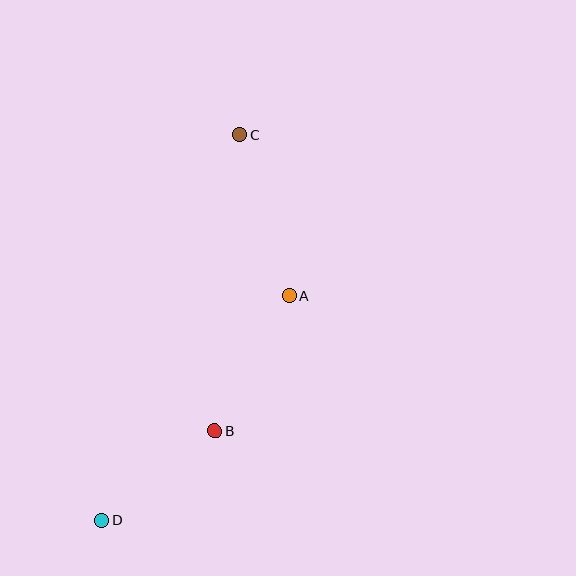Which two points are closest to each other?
Points B and D are closest to each other.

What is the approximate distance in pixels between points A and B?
The distance between A and B is approximately 154 pixels.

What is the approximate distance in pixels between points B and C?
The distance between B and C is approximately 297 pixels.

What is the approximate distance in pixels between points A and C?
The distance between A and C is approximately 168 pixels.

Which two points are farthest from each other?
Points C and D are farthest from each other.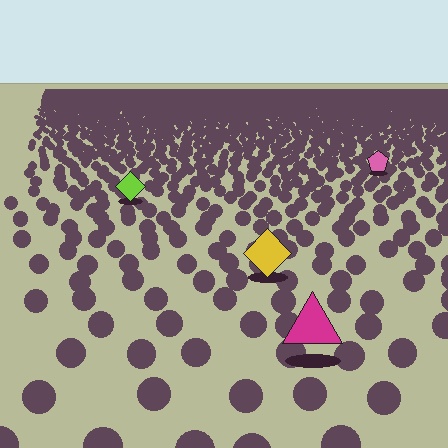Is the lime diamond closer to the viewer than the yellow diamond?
No. The yellow diamond is closer — you can tell from the texture gradient: the ground texture is coarser near it.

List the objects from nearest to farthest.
From nearest to farthest: the magenta triangle, the yellow diamond, the lime diamond, the pink pentagon.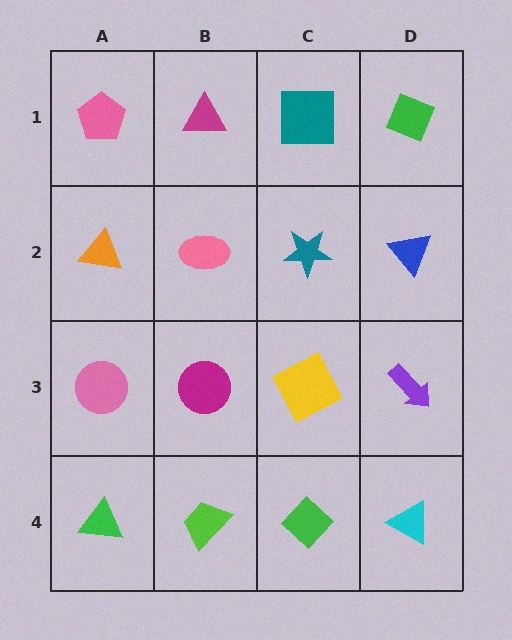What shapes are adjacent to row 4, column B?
A magenta circle (row 3, column B), a green triangle (row 4, column A), a green diamond (row 4, column C).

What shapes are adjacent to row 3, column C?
A teal star (row 2, column C), a green diamond (row 4, column C), a magenta circle (row 3, column B), a purple arrow (row 3, column D).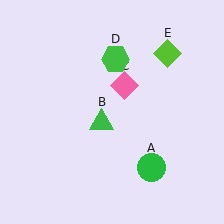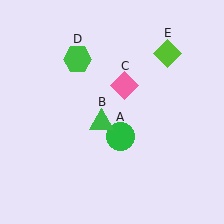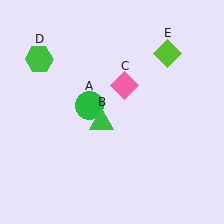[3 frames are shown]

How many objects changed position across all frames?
2 objects changed position: green circle (object A), green hexagon (object D).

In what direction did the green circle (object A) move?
The green circle (object A) moved up and to the left.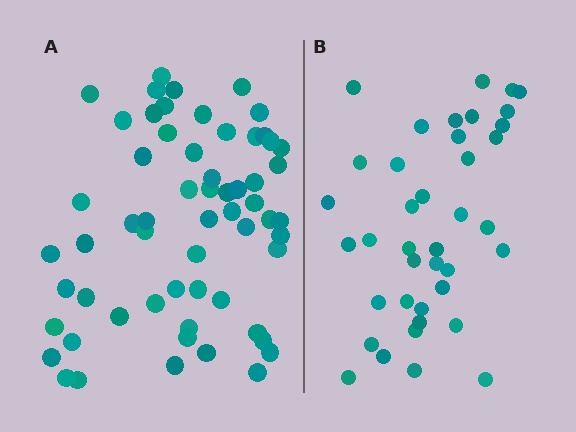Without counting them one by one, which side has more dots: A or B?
Region A (the left region) has more dots.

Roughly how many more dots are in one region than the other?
Region A has approximately 20 more dots than region B.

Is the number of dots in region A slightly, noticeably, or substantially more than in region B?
Region A has substantially more. The ratio is roughly 1.5 to 1.